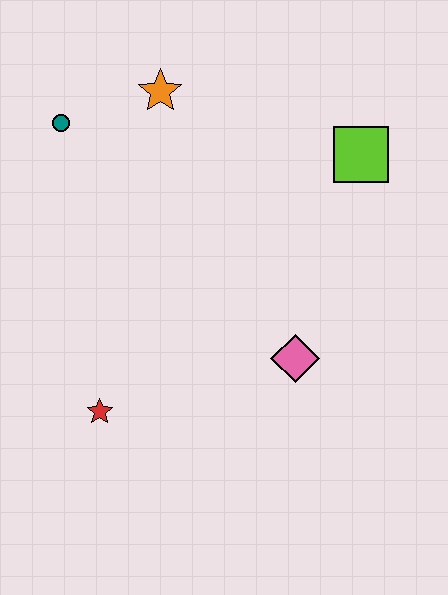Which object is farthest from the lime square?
The red star is farthest from the lime square.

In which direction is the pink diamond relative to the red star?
The pink diamond is to the right of the red star.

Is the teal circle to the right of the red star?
No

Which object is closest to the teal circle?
The orange star is closest to the teal circle.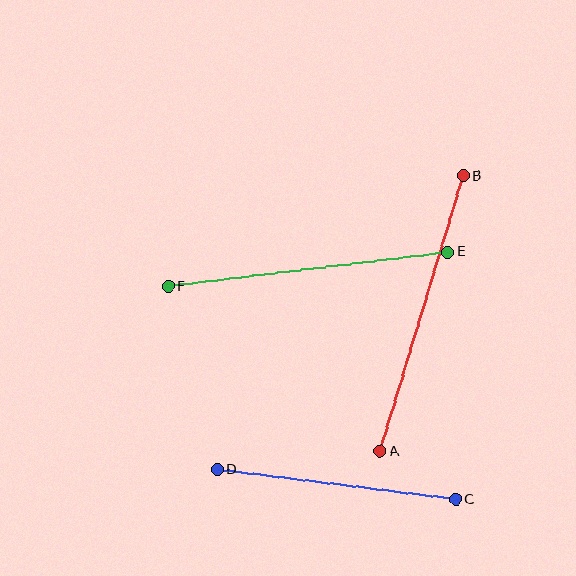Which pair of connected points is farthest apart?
Points A and B are farthest apart.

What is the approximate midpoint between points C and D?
The midpoint is at approximately (336, 485) pixels.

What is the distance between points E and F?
The distance is approximately 281 pixels.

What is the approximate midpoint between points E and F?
The midpoint is at approximately (308, 269) pixels.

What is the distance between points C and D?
The distance is approximately 240 pixels.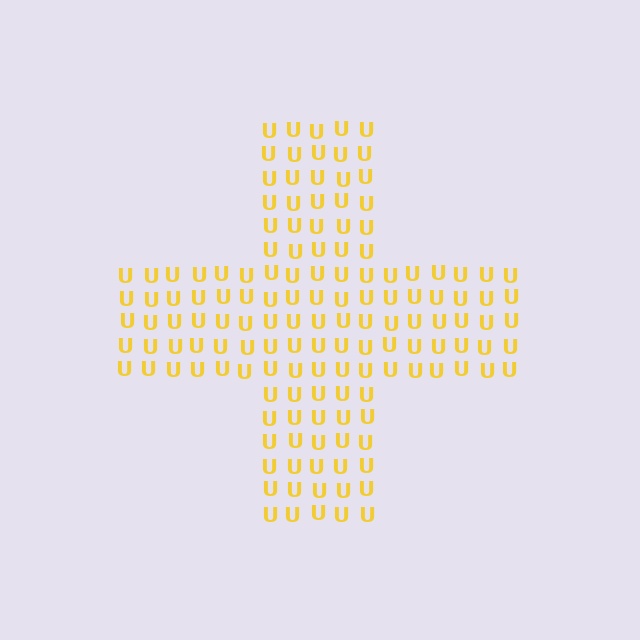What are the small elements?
The small elements are letter U's.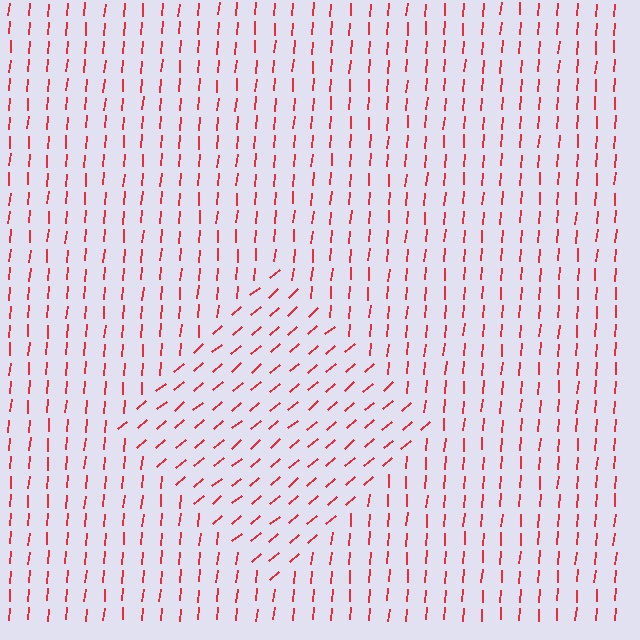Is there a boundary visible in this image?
Yes, there is a texture boundary formed by a change in line orientation.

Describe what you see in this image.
The image is filled with small red line segments. A diamond region in the image has lines oriented differently from the surrounding lines, creating a visible texture boundary.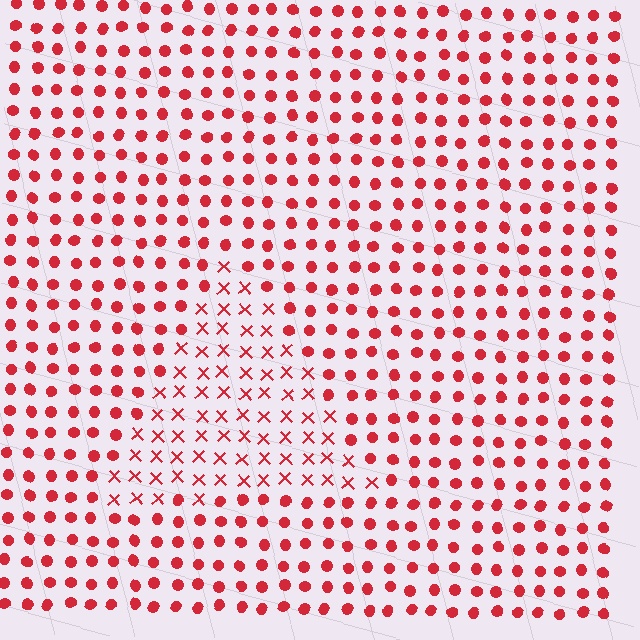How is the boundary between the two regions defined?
The boundary is defined by a change in element shape: X marks inside vs. circles outside. All elements share the same color and spacing.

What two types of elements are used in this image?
The image uses X marks inside the triangle region and circles outside it.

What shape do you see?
I see a triangle.